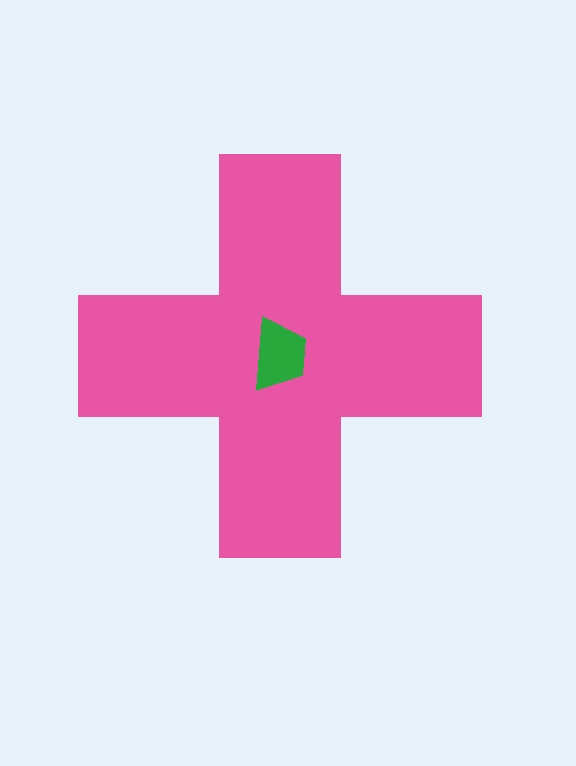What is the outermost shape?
The pink cross.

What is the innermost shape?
The green trapezoid.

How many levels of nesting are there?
2.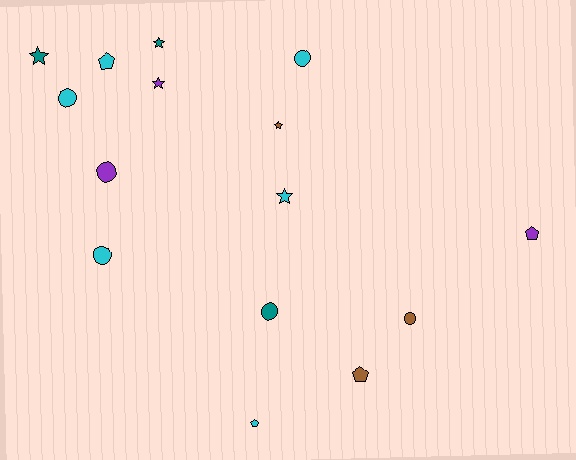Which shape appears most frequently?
Circle, with 6 objects.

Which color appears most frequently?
Cyan, with 6 objects.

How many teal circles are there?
There is 1 teal circle.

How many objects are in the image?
There are 15 objects.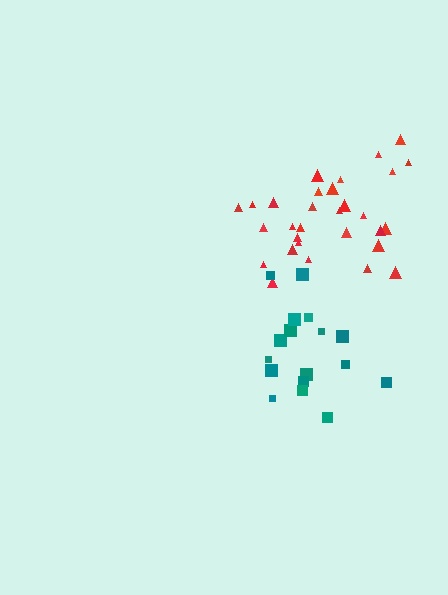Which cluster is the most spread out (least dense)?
Teal.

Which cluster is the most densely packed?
Red.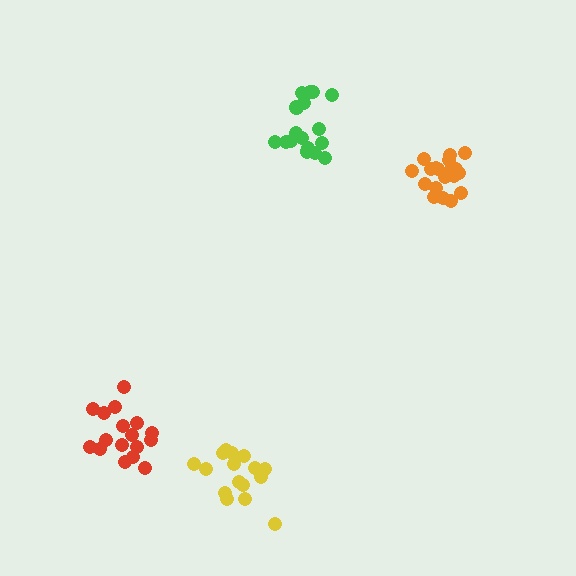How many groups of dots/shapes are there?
There are 4 groups.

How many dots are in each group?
Group 1: 17 dots, Group 2: 20 dots, Group 3: 17 dots, Group 4: 16 dots (70 total).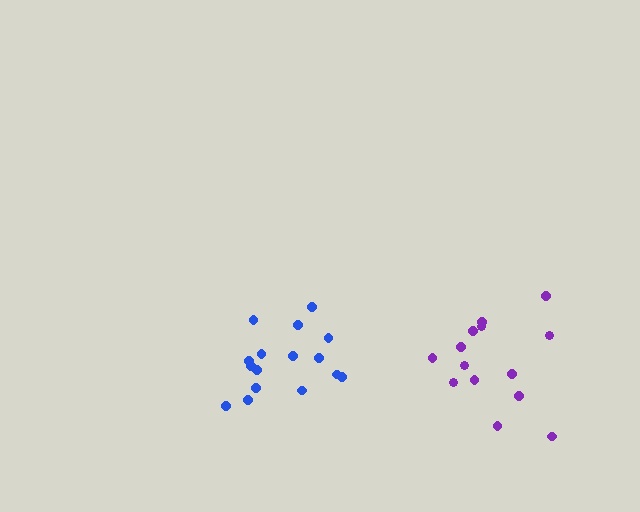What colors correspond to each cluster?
The clusters are colored: blue, purple.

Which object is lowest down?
The blue cluster is bottommost.